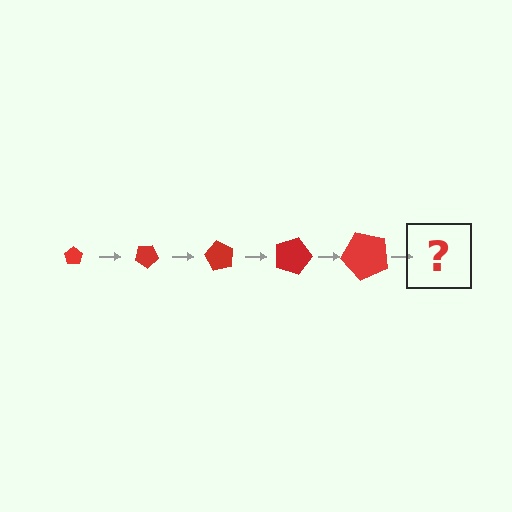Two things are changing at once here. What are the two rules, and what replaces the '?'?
The two rules are that the pentagon grows larger each step and it rotates 30 degrees each step. The '?' should be a pentagon, larger than the previous one and rotated 150 degrees from the start.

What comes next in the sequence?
The next element should be a pentagon, larger than the previous one and rotated 150 degrees from the start.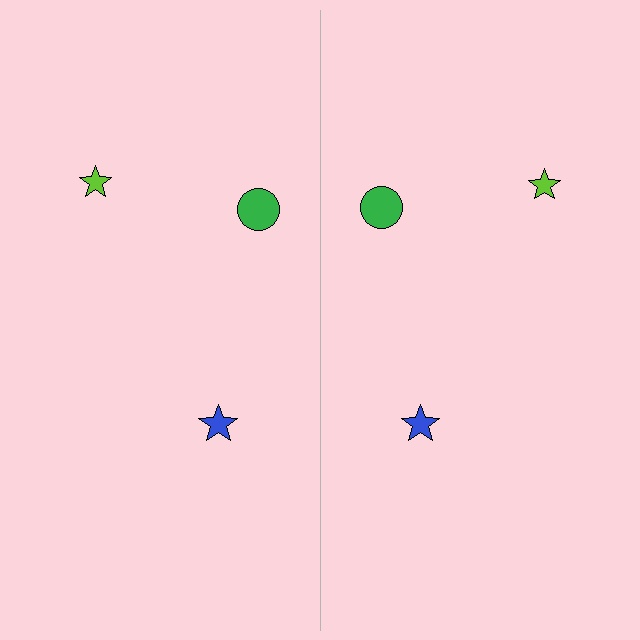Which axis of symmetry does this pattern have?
The pattern has a vertical axis of symmetry running through the center of the image.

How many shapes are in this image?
There are 6 shapes in this image.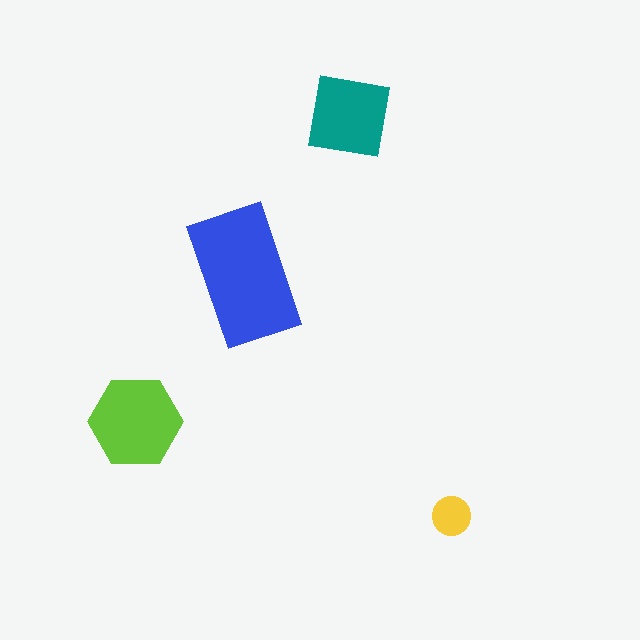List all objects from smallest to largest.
The yellow circle, the teal square, the lime hexagon, the blue rectangle.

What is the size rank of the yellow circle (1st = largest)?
4th.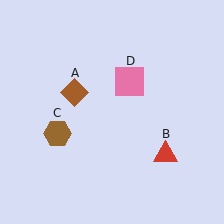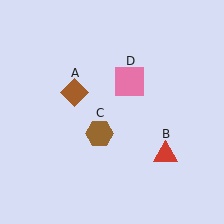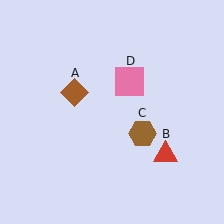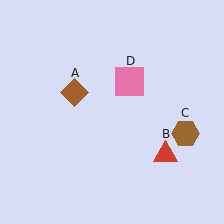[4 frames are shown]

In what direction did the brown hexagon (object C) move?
The brown hexagon (object C) moved right.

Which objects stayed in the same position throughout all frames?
Brown diamond (object A) and red triangle (object B) and pink square (object D) remained stationary.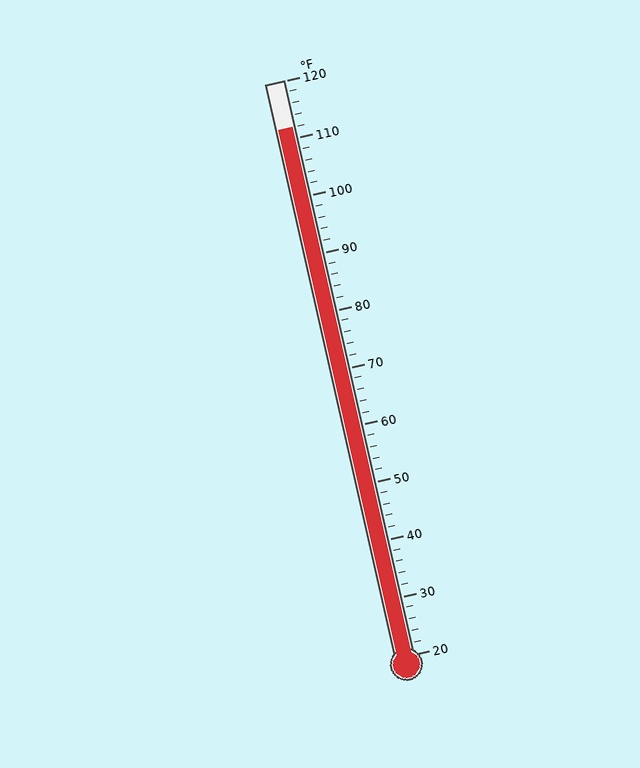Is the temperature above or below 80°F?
The temperature is above 80°F.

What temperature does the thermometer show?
The thermometer shows approximately 112°F.